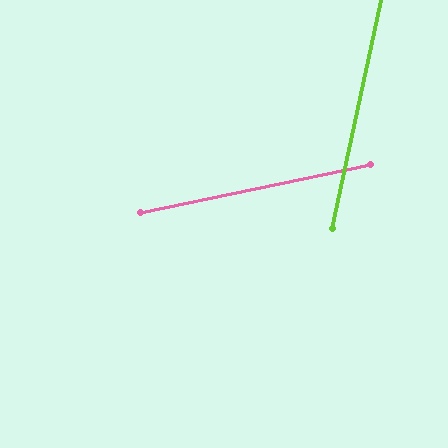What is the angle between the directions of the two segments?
Approximately 66 degrees.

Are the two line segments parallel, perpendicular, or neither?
Neither parallel nor perpendicular — they differ by about 66°.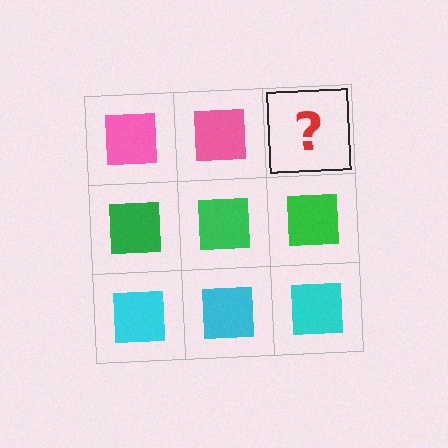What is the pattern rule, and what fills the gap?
The rule is that each row has a consistent color. The gap should be filled with a pink square.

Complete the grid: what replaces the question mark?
The question mark should be replaced with a pink square.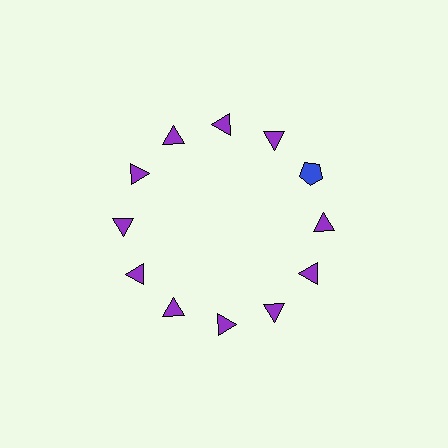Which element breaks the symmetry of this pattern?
The blue pentagon at roughly the 2 o'clock position breaks the symmetry. All other shapes are purple triangles.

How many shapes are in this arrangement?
There are 12 shapes arranged in a ring pattern.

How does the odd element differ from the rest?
It differs in both color (blue instead of purple) and shape (pentagon instead of triangle).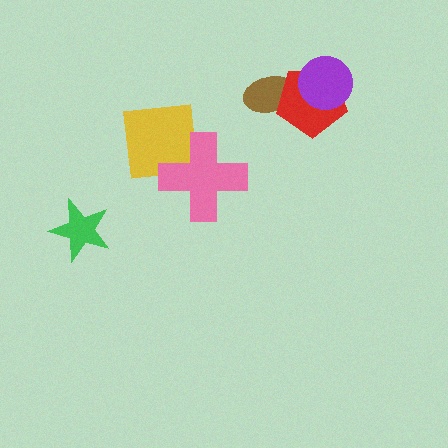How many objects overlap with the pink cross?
1 object overlaps with the pink cross.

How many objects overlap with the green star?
0 objects overlap with the green star.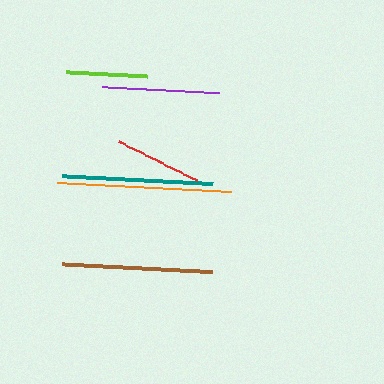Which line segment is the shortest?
The lime line is the shortest at approximately 81 pixels.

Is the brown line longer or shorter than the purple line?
The brown line is longer than the purple line.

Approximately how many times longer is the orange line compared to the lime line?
The orange line is approximately 2.2 times the length of the lime line.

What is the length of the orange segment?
The orange segment is approximately 174 pixels long.